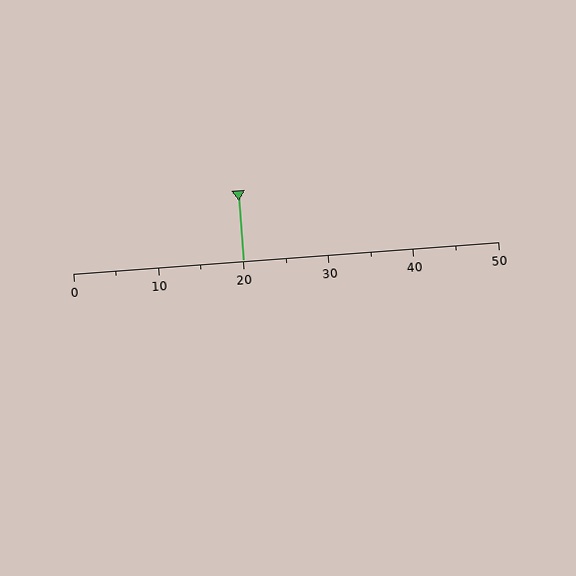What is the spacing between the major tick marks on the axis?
The major ticks are spaced 10 apart.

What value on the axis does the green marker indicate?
The marker indicates approximately 20.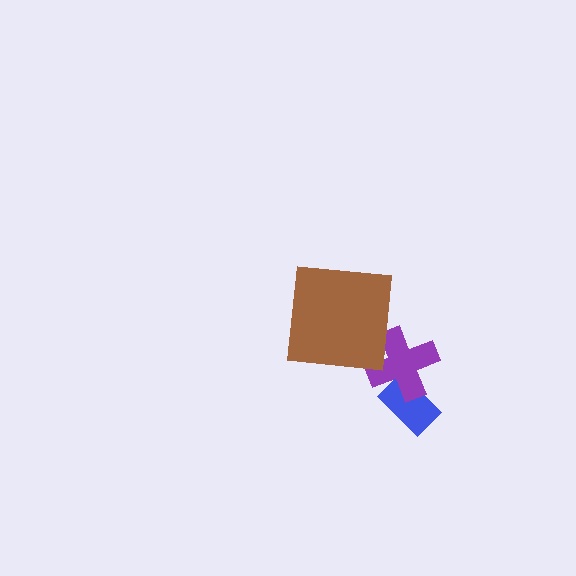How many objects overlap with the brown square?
0 objects overlap with the brown square.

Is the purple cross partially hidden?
No, no other shape covers it.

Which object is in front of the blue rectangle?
The purple cross is in front of the blue rectangle.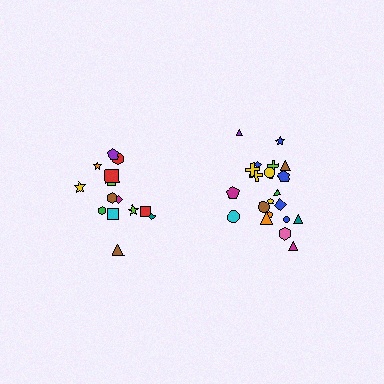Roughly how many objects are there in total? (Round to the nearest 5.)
Roughly 35 objects in total.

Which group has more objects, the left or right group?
The right group.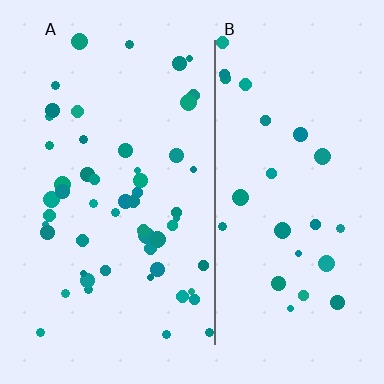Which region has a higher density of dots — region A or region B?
A (the left).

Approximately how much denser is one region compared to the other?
Approximately 2.1× — region A over region B.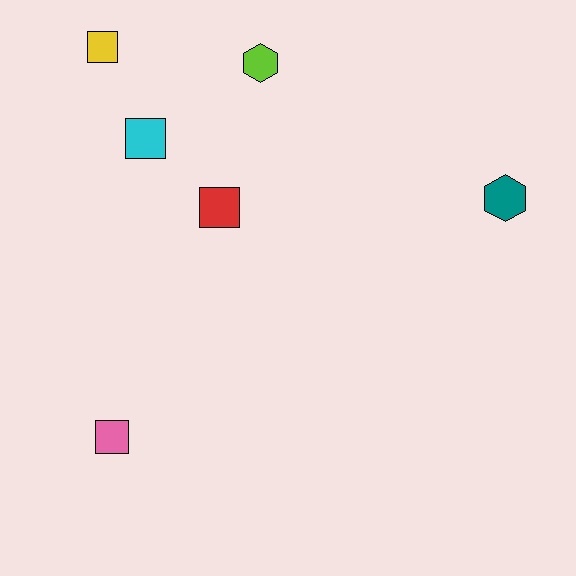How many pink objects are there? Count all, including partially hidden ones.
There is 1 pink object.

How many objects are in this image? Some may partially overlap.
There are 6 objects.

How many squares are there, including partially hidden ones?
There are 4 squares.